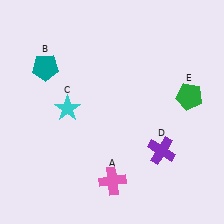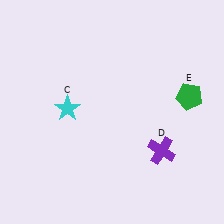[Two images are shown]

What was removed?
The pink cross (A), the teal pentagon (B) were removed in Image 2.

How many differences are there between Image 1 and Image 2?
There are 2 differences between the two images.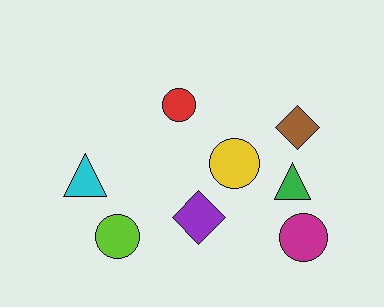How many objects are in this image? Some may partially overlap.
There are 8 objects.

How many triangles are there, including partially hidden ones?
There are 2 triangles.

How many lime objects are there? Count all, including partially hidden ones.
There is 1 lime object.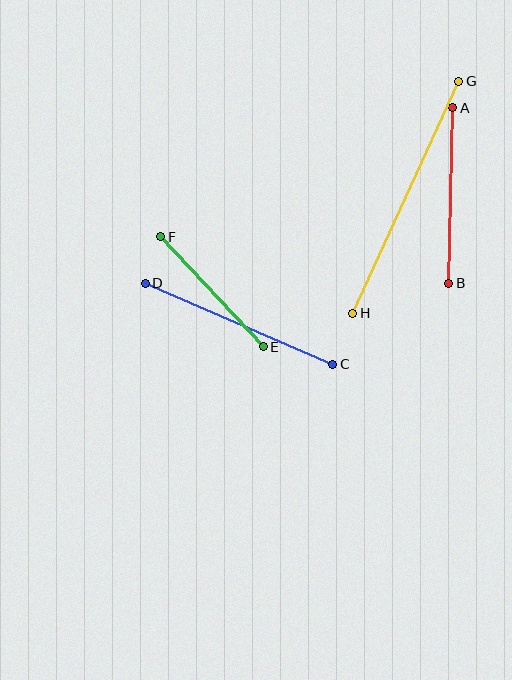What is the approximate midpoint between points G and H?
The midpoint is at approximately (406, 197) pixels.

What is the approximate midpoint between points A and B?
The midpoint is at approximately (451, 196) pixels.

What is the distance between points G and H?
The distance is approximately 255 pixels.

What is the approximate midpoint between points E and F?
The midpoint is at approximately (212, 292) pixels.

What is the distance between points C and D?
The distance is approximately 204 pixels.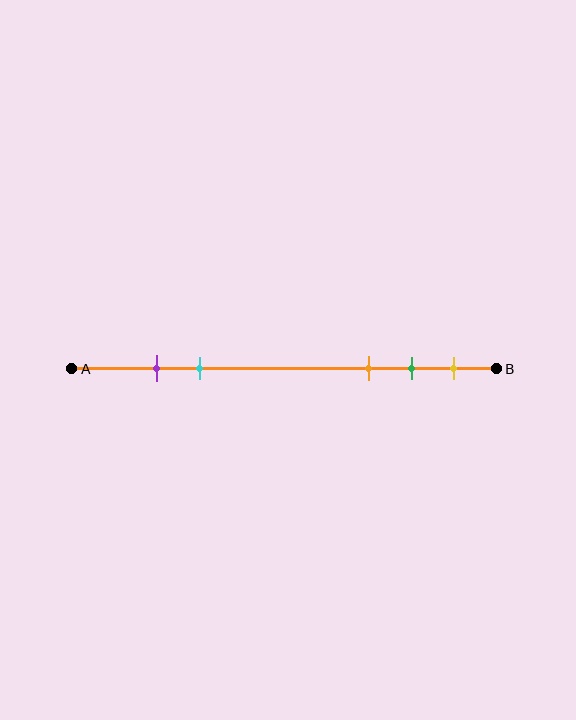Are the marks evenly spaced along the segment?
No, the marks are not evenly spaced.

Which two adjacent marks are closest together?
The purple and cyan marks are the closest adjacent pair.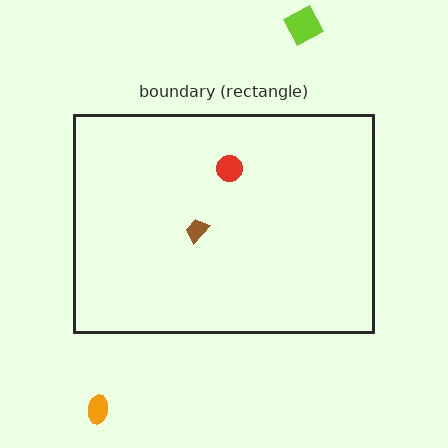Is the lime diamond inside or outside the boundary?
Outside.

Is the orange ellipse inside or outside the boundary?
Outside.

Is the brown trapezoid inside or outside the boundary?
Inside.